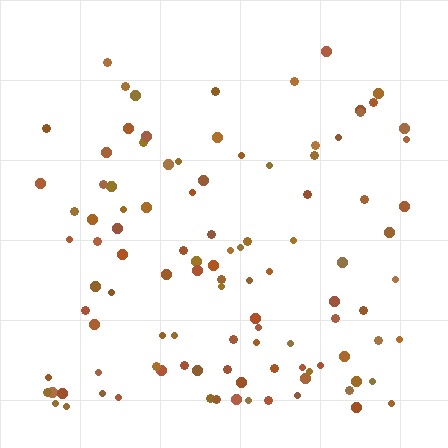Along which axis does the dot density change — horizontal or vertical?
Vertical.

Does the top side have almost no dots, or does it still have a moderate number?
Still a moderate number, just noticeably fewer than the bottom.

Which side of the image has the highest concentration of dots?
The bottom.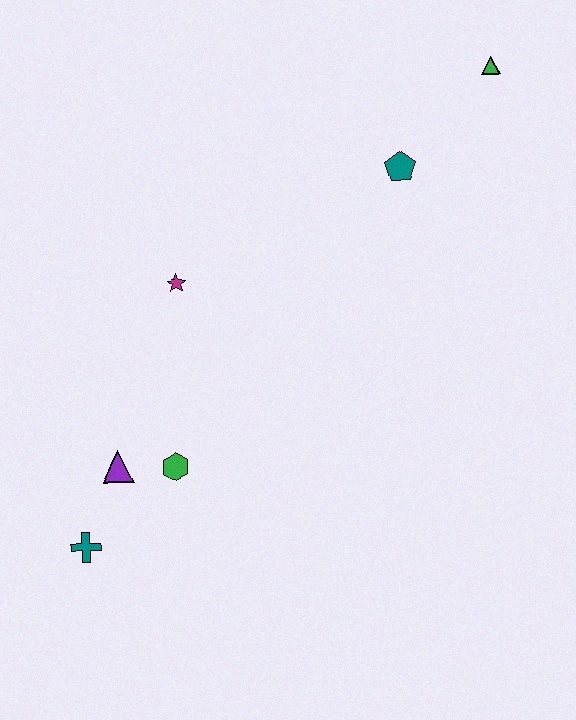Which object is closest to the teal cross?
The purple triangle is closest to the teal cross.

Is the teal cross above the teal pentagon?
No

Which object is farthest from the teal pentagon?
The teal cross is farthest from the teal pentagon.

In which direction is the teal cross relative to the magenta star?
The teal cross is below the magenta star.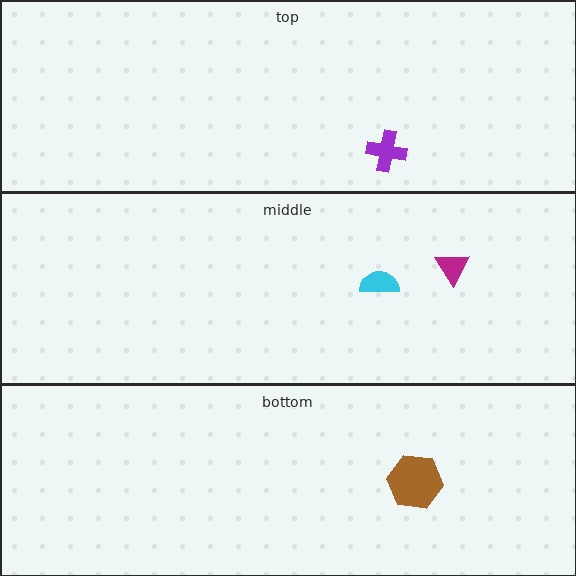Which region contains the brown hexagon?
The bottom region.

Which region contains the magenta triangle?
The middle region.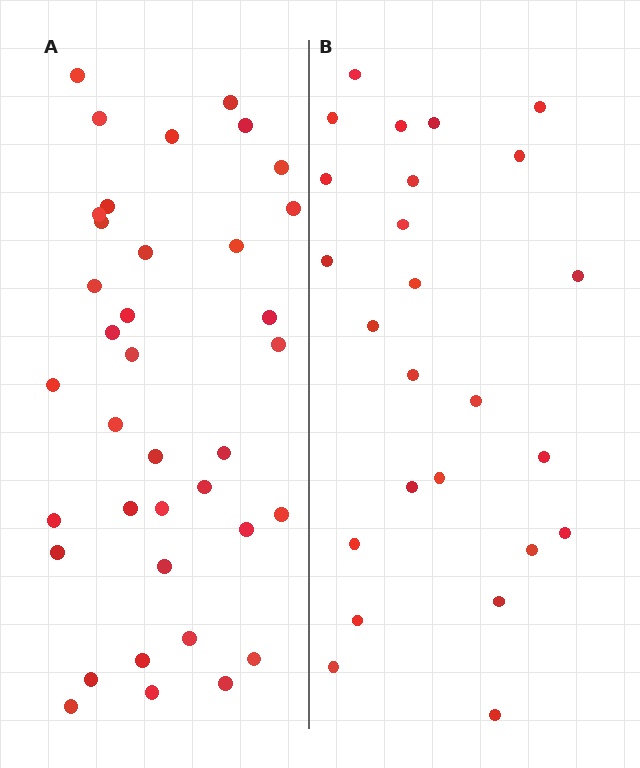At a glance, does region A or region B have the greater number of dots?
Region A (the left region) has more dots.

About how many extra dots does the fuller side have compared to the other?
Region A has roughly 12 or so more dots than region B.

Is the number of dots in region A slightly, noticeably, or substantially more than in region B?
Region A has substantially more. The ratio is roughly 1.5 to 1.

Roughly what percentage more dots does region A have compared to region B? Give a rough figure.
About 50% more.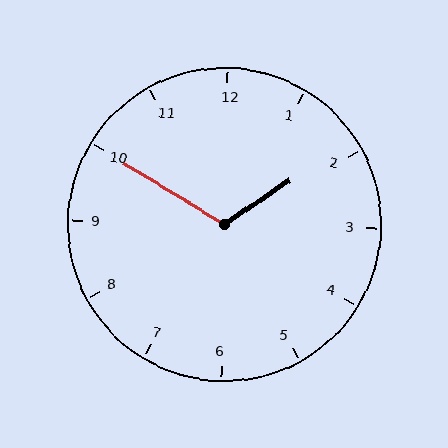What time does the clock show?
1:50.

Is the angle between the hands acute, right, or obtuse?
It is obtuse.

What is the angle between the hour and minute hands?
Approximately 115 degrees.